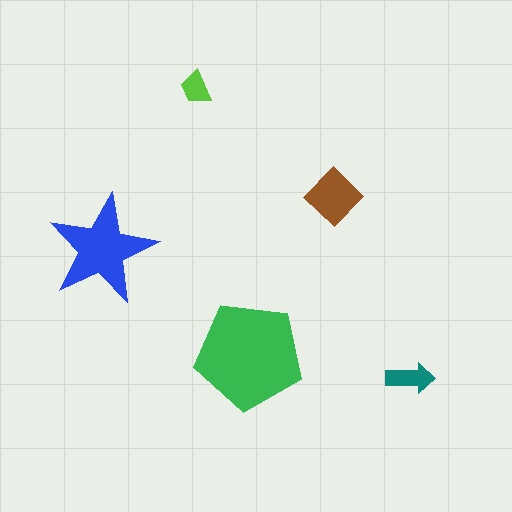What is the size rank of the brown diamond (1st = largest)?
3rd.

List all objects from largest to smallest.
The green pentagon, the blue star, the brown diamond, the teal arrow, the lime trapezoid.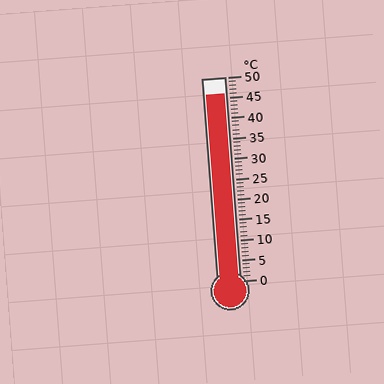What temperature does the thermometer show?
The thermometer shows approximately 46°C.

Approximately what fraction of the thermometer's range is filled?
The thermometer is filled to approximately 90% of its range.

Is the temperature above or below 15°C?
The temperature is above 15°C.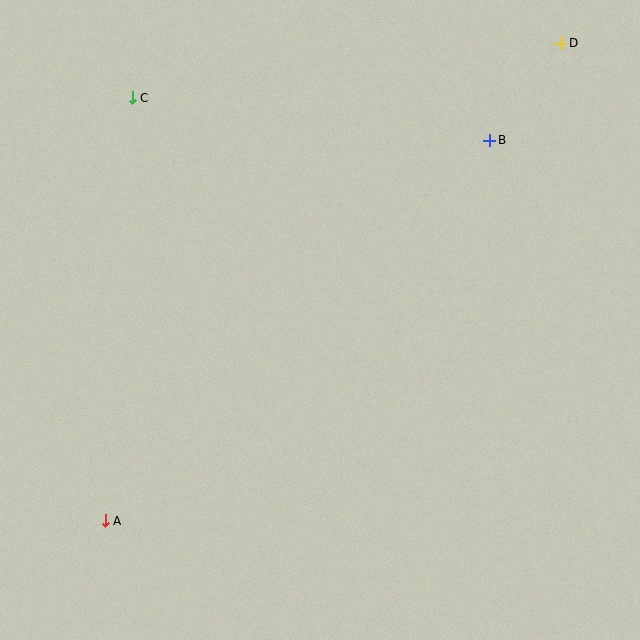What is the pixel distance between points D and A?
The distance between D and A is 660 pixels.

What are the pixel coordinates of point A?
Point A is at (105, 521).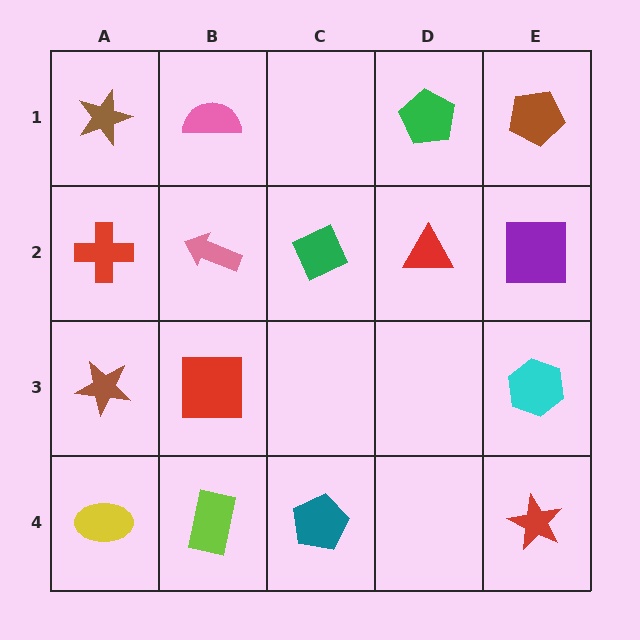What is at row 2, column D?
A red triangle.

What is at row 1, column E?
A brown pentagon.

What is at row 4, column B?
A lime rectangle.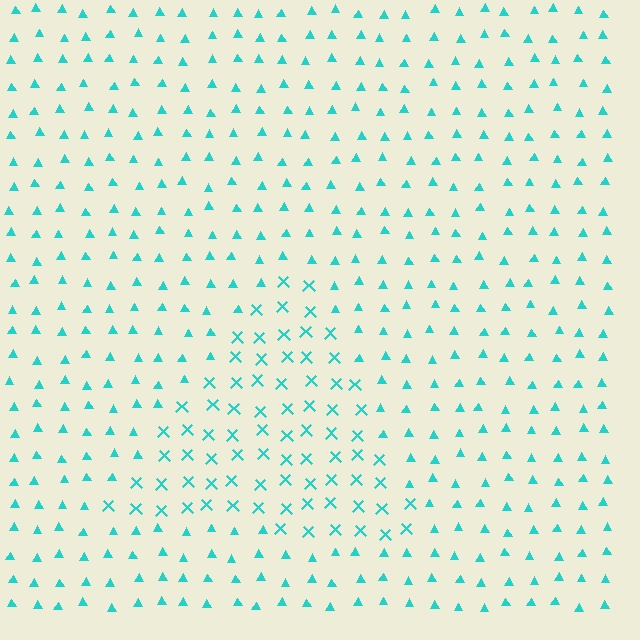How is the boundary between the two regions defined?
The boundary is defined by a change in element shape: X marks inside vs. triangles outside. All elements share the same color and spacing.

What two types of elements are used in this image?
The image uses X marks inside the triangle region and triangles outside it.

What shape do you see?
I see a triangle.